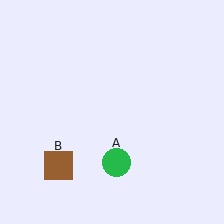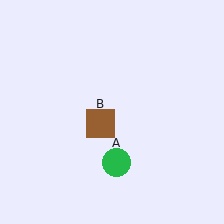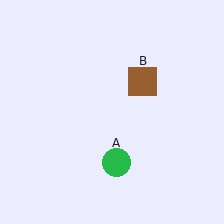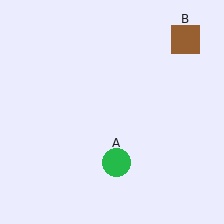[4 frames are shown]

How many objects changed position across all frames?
1 object changed position: brown square (object B).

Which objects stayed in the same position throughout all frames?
Green circle (object A) remained stationary.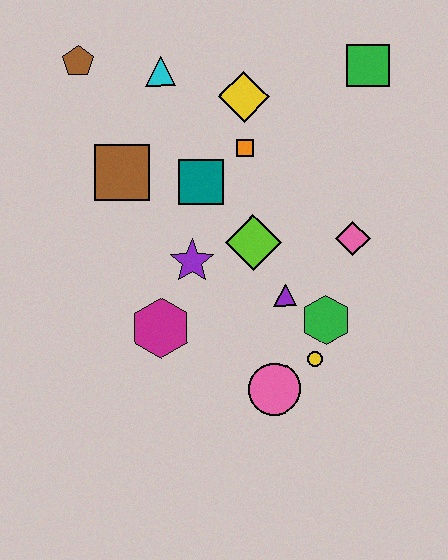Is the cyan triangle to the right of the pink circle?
No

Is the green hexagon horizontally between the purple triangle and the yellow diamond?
No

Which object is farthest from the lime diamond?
The brown pentagon is farthest from the lime diamond.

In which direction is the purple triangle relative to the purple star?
The purple triangle is to the right of the purple star.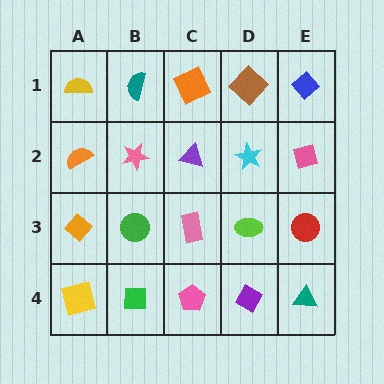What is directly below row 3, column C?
A pink pentagon.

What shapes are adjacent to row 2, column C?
An orange square (row 1, column C), a pink rectangle (row 3, column C), a pink star (row 2, column B), a cyan star (row 2, column D).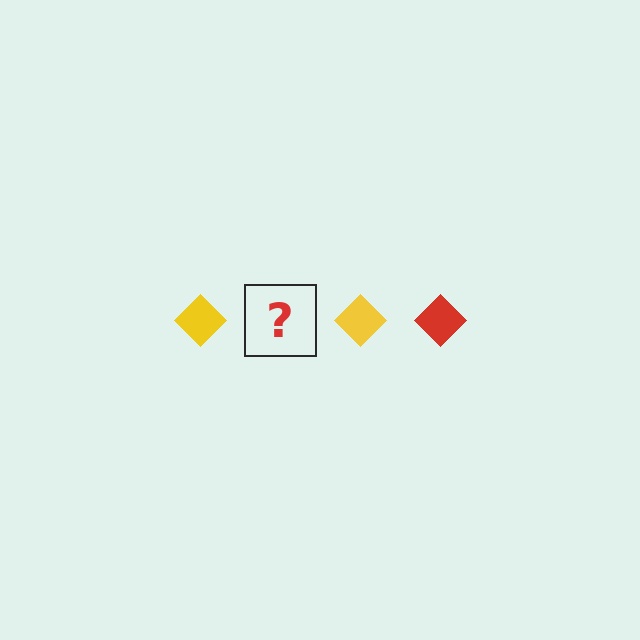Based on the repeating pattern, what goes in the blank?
The blank should be a red diamond.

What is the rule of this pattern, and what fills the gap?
The rule is that the pattern cycles through yellow, red diamonds. The gap should be filled with a red diamond.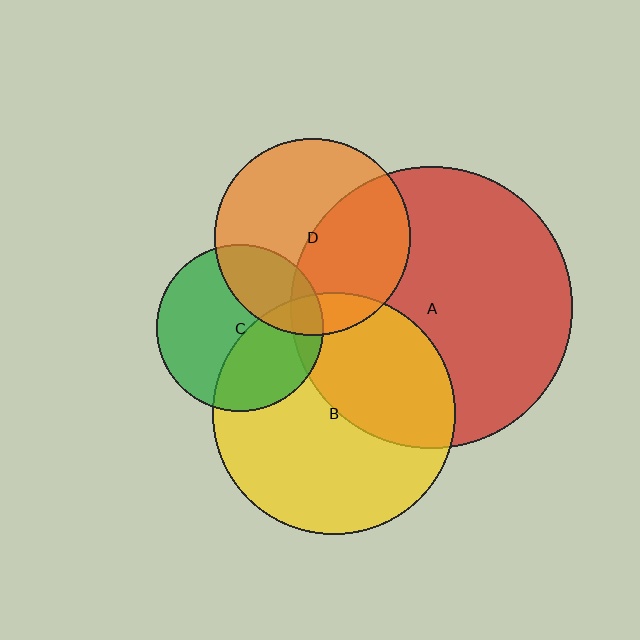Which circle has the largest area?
Circle A (red).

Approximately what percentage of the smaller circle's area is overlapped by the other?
Approximately 30%.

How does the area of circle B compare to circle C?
Approximately 2.1 times.